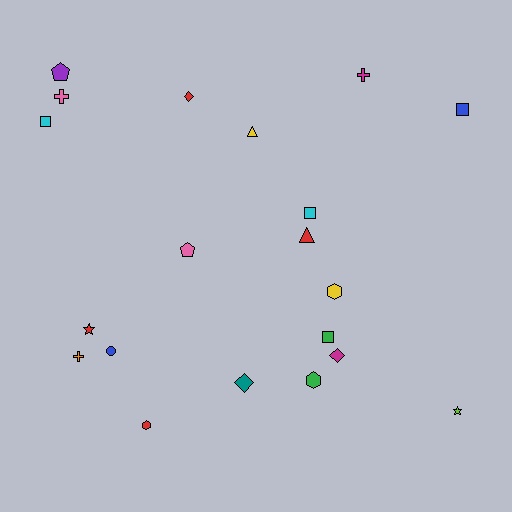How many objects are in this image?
There are 20 objects.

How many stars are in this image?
There are 2 stars.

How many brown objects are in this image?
There are no brown objects.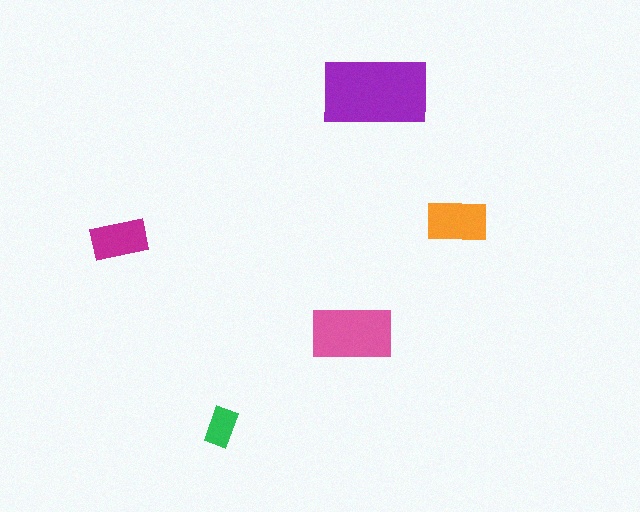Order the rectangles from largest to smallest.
the purple one, the pink one, the orange one, the magenta one, the green one.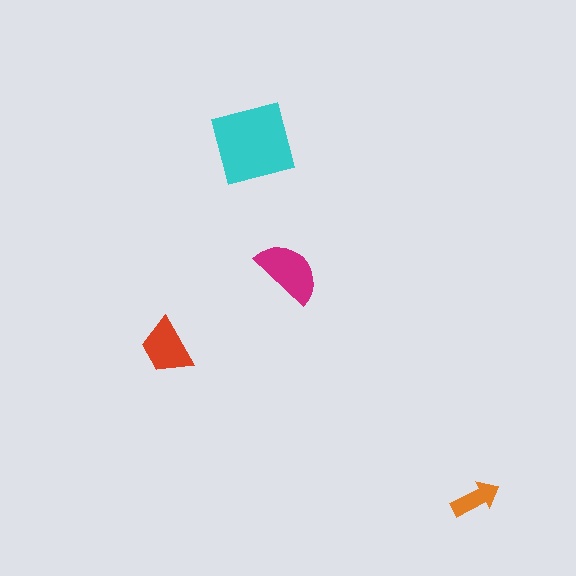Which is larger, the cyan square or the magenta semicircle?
The cyan square.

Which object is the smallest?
The orange arrow.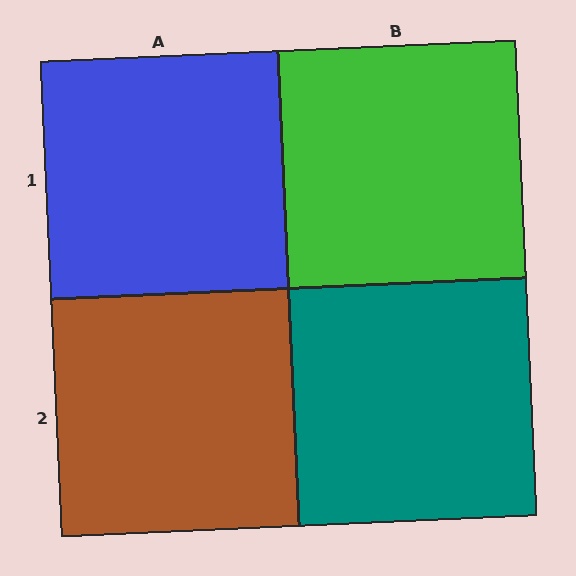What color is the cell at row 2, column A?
Brown.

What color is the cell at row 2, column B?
Teal.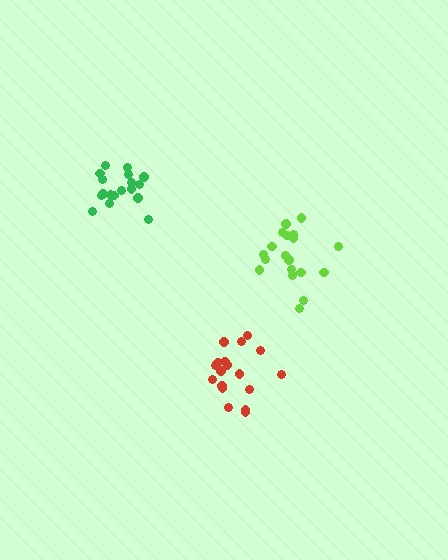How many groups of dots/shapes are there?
There are 3 groups.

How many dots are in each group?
Group 1: 18 dots, Group 2: 18 dots, Group 3: 19 dots (55 total).